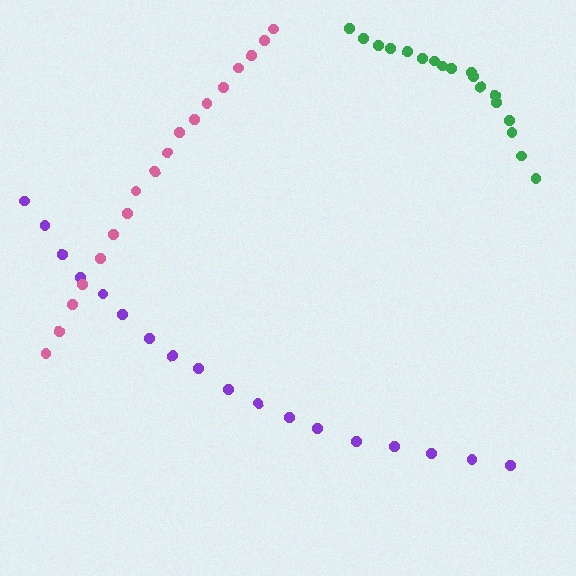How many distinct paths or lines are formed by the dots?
There are 3 distinct paths.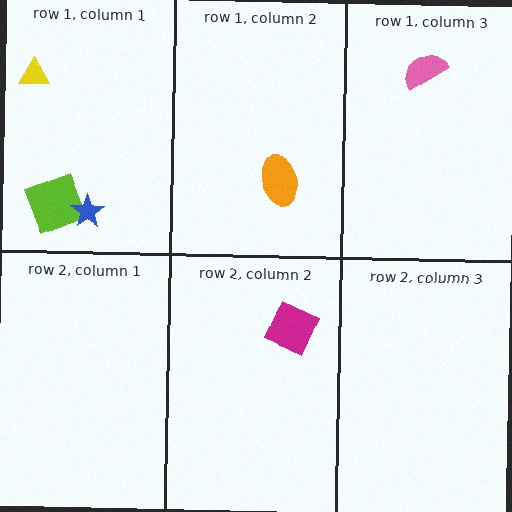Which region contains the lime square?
The row 1, column 1 region.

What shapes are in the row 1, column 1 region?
The lime square, the blue star, the yellow triangle.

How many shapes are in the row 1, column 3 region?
1.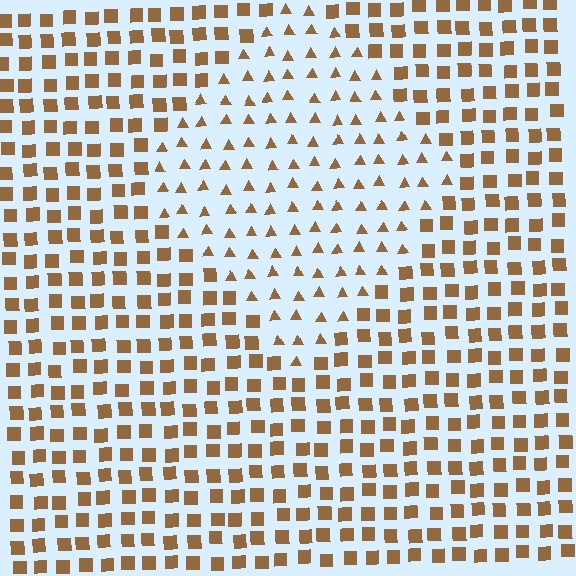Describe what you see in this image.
The image is filled with small brown elements arranged in a uniform grid. A diamond-shaped region contains triangles, while the surrounding area contains squares. The boundary is defined purely by the change in element shape.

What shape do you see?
I see a diamond.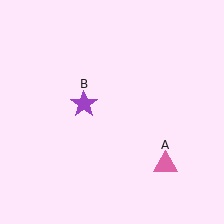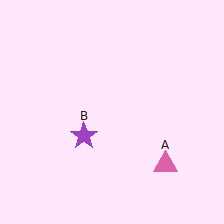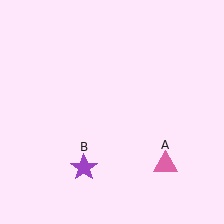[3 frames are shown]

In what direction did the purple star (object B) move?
The purple star (object B) moved down.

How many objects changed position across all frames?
1 object changed position: purple star (object B).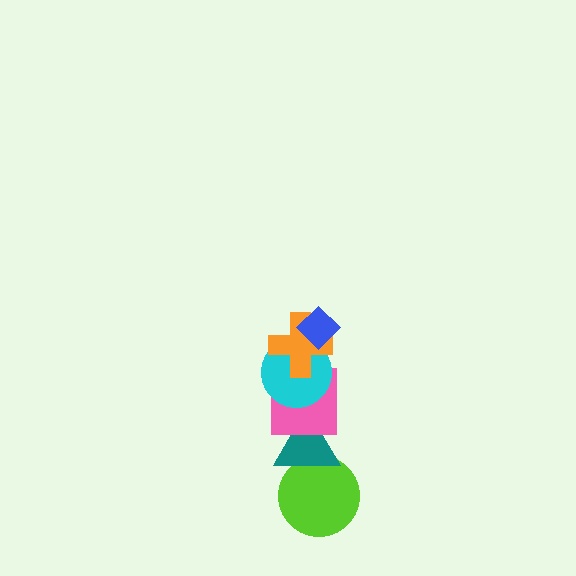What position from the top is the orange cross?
The orange cross is 2nd from the top.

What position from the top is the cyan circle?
The cyan circle is 3rd from the top.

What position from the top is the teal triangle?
The teal triangle is 5th from the top.